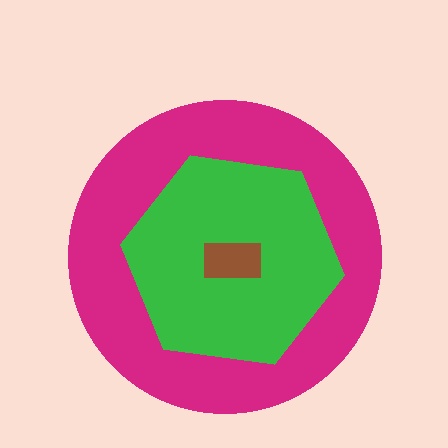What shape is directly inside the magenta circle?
The green hexagon.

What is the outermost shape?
The magenta circle.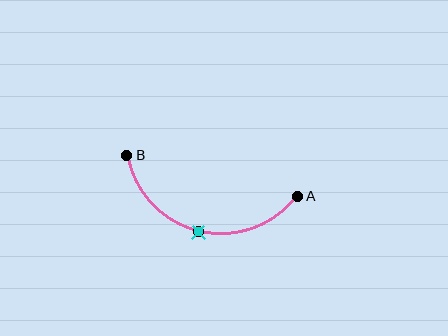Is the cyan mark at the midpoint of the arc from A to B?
Yes. The cyan mark lies on the arc at equal arc-length from both A and B — it is the arc midpoint.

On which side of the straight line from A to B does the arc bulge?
The arc bulges below the straight line connecting A and B.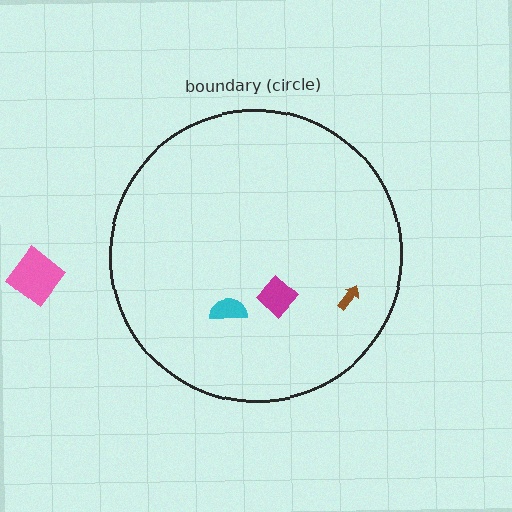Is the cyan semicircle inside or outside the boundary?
Inside.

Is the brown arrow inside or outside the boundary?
Inside.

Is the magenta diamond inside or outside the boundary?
Inside.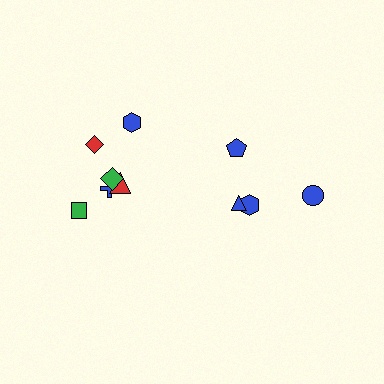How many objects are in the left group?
There are 6 objects.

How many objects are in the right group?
There are 4 objects.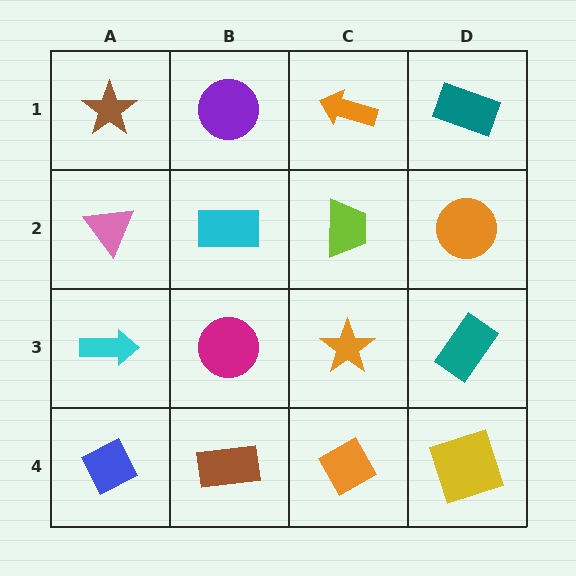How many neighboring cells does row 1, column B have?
3.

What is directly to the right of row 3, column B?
An orange star.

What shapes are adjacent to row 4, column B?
A magenta circle (row 3, column B), a blue diamond (row 4, column A), an orange diamond (row 4, column C).